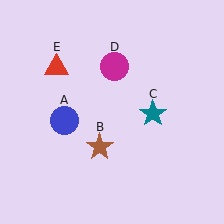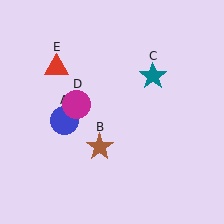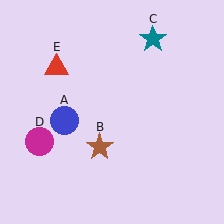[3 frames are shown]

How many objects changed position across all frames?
2 objects changed position: teal star (object C), magenta circle (object D).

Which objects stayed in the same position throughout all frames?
Blue circle (object A) and brown star (object B) and red triangle (object E) remained stationary.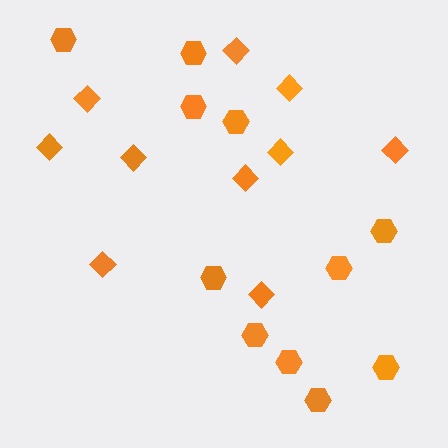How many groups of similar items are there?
There are 2 groups: one group of diamonds (10) and one group of hexagons (11).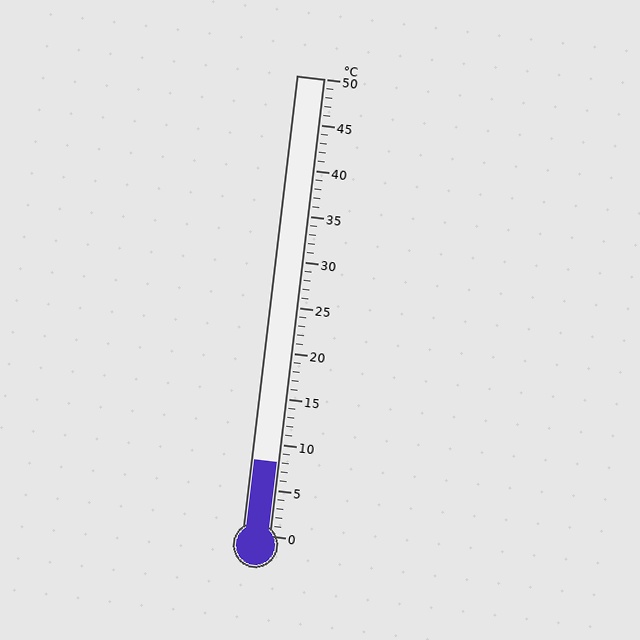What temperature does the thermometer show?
The thermometer shows approximately 8°C.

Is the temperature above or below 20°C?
The temperature is below 20°C.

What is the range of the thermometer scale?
The thermometer scale ranges from 0°C to 50°C.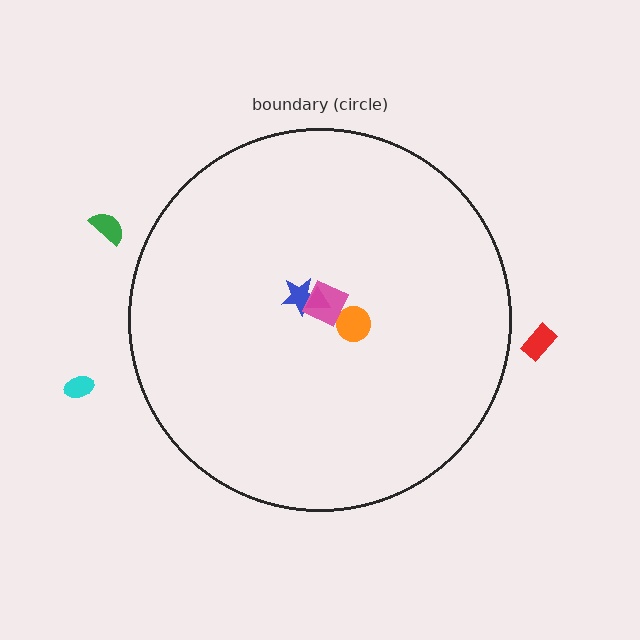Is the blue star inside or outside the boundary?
Inside.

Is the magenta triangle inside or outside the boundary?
Inside.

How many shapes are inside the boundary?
4 inside, 3 outside.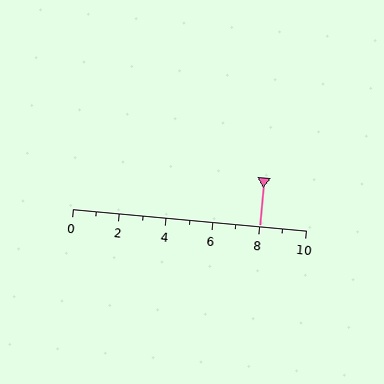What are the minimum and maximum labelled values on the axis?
The axis runs from 0 to 10.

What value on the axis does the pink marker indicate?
The marker indicates approximately 8.